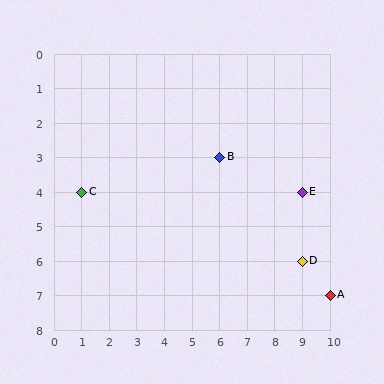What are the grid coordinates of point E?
Point E is at grid coordinates (9, 4).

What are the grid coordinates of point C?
Point C is at grid coordinates (1, 4).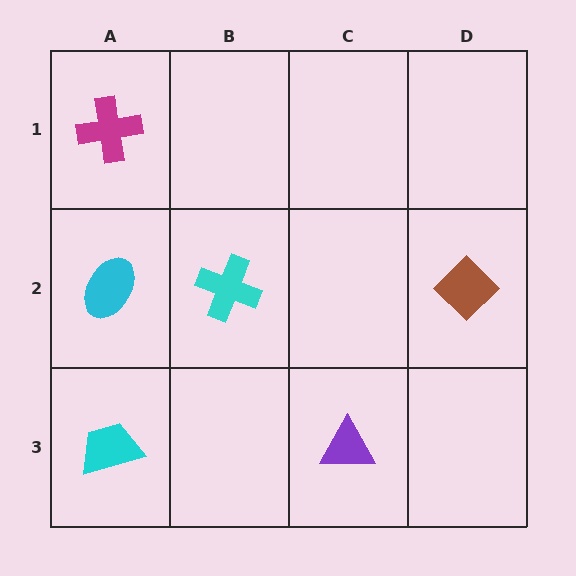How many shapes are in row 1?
1 shape.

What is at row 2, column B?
A cyan cross.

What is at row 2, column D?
A brown diamond.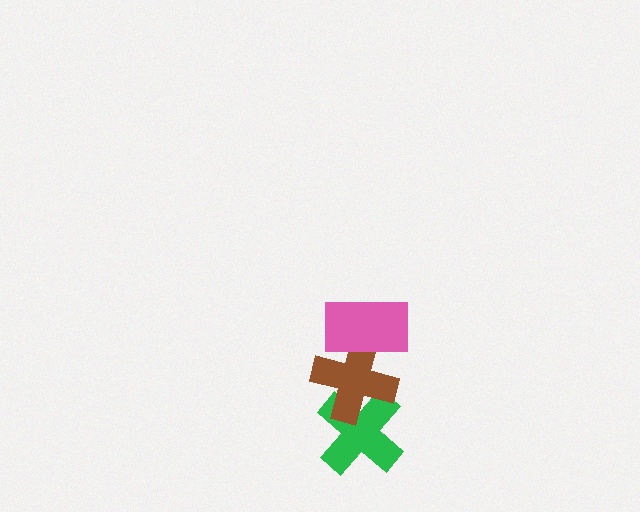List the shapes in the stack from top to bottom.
From top to bottom: the pink rectangle, the brown cross, the green cross.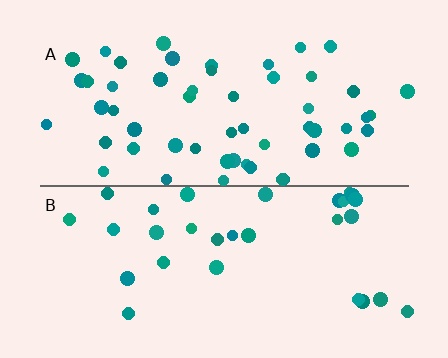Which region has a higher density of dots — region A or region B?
A (the top).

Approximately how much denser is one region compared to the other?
Approximately 1.7× — region A over region B.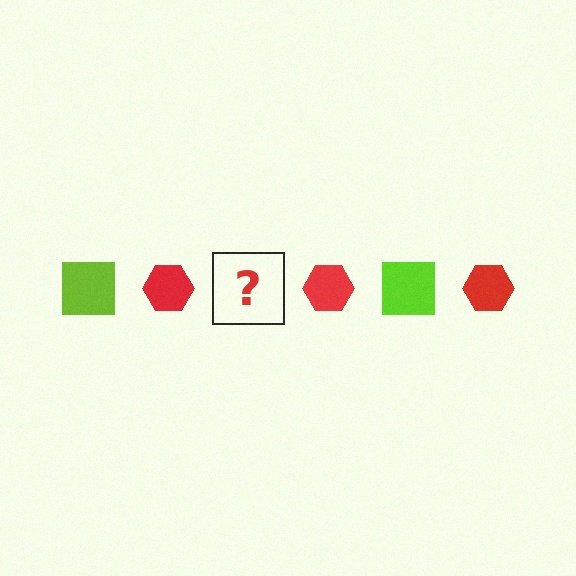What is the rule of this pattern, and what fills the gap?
The rule is that the pattern alternates between lime square and red hexagon. The gap should be filled with a lime square.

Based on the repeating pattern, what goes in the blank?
The blank should be a lime square.